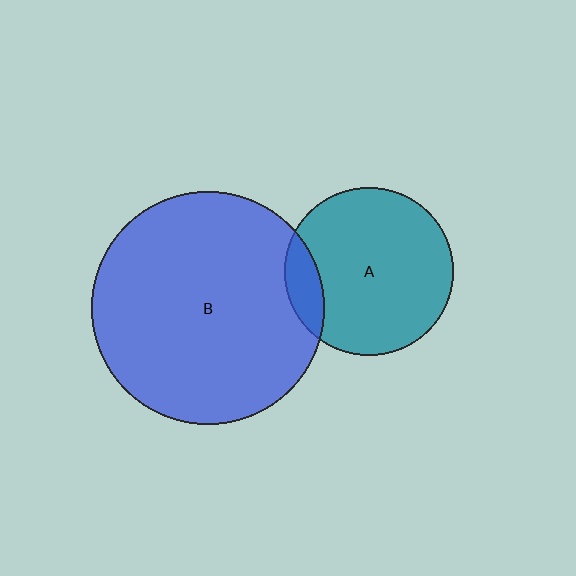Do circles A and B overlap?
Yes.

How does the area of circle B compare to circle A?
Approximately 1.9 times.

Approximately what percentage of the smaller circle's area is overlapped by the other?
Approximately 10%.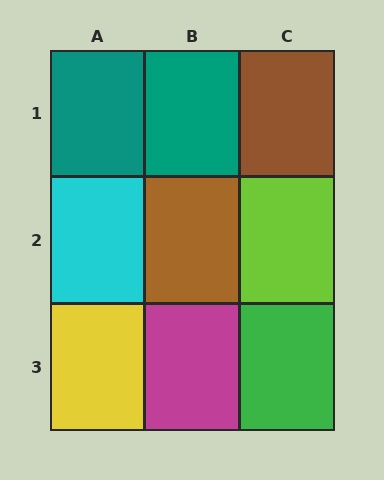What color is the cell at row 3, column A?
Yellow.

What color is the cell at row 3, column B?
Magenta.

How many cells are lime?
1 cell is lime.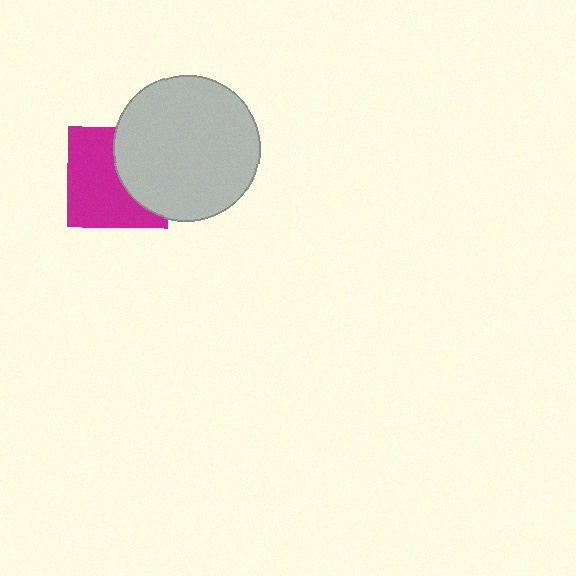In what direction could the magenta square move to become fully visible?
The magenta square could move left. That would shift it out from behind the light gray circle entirely.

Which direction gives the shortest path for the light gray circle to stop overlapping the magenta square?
Moving right gives the shortest separation.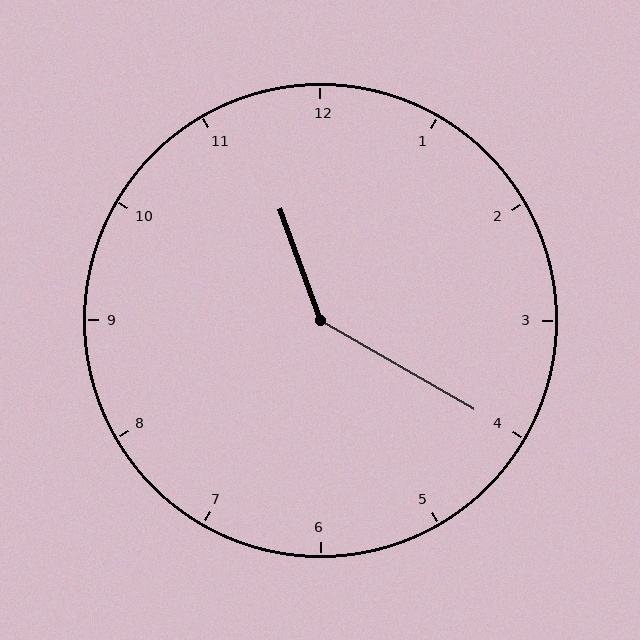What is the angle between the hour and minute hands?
Approximately 140 degrees.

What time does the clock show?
11:20.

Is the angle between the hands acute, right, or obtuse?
It is obtuse.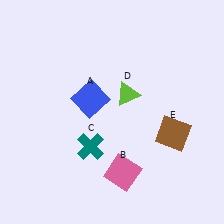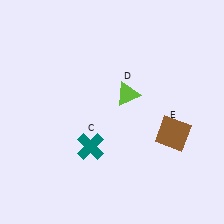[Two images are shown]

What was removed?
The pink square (B), the blue square (A) were removed in Image 2.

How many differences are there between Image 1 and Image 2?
There are 2 differences between the two images.